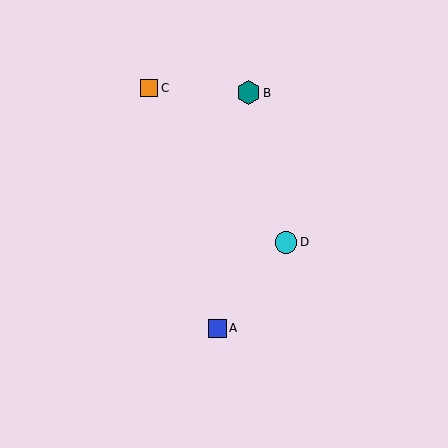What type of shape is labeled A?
Shape A is a blue square.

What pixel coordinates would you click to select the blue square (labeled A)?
Click at (217, 328) to select the blue square A.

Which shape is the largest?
The teal hexagon (labeled B) is the largest.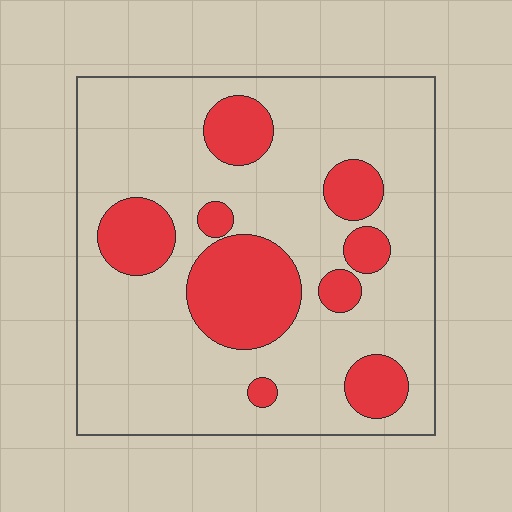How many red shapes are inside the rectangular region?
9.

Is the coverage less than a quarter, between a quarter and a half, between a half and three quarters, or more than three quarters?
Less than a quarter.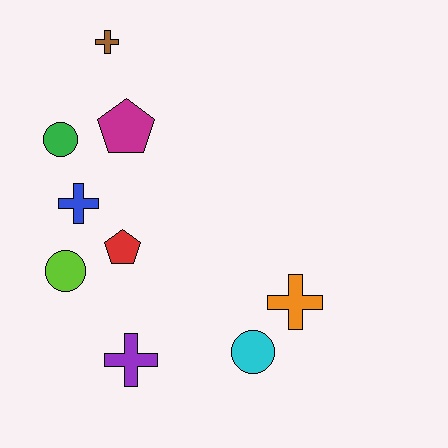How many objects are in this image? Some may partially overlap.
There are 9 objects.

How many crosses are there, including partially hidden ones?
There are 4 crosses.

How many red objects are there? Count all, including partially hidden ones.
There is 1 red object.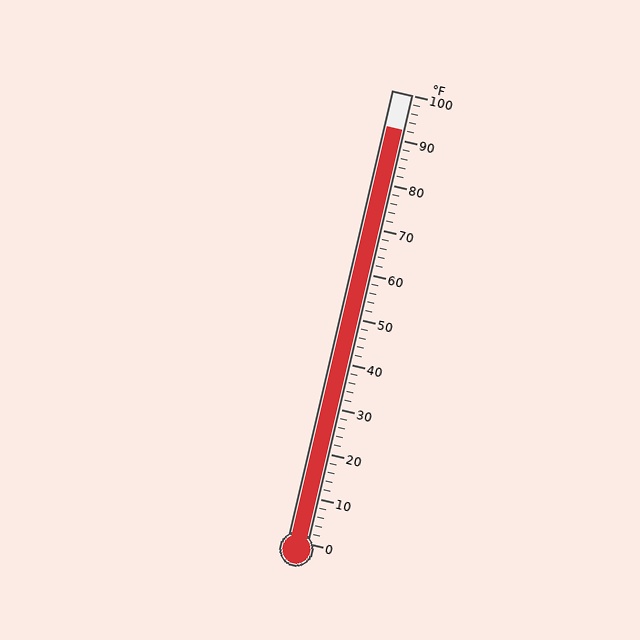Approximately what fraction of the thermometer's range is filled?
The thermometer is filled to approximately 90% of its range.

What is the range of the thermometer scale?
The thermometer scale ranges from 0°F to 100°F.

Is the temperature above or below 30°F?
The temperature is above 30°F.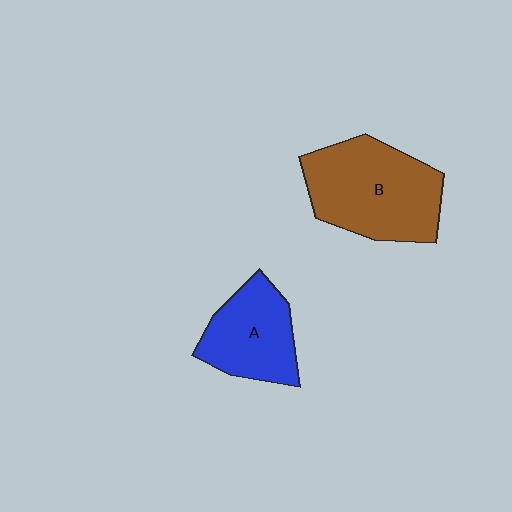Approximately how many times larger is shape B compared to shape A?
Approximately 1.5 times.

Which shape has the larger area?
Shape B (brown).